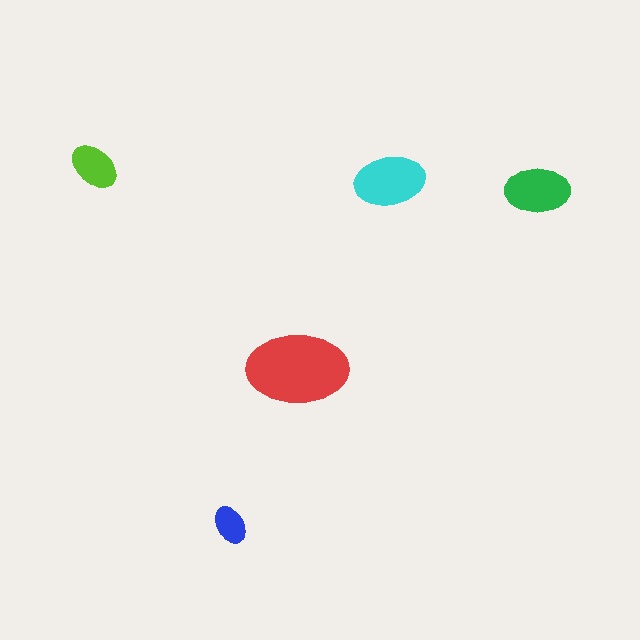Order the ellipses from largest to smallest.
the red one, the cyan one, the green one, the lime one, the blue one.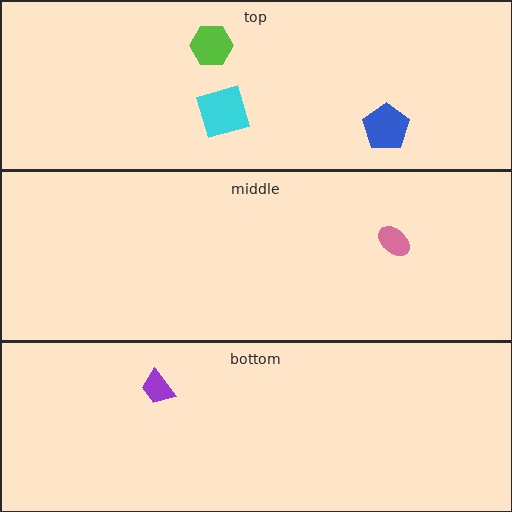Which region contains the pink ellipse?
The middle region.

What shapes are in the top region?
The lime hexagon, the cyan square, the blue pentagon.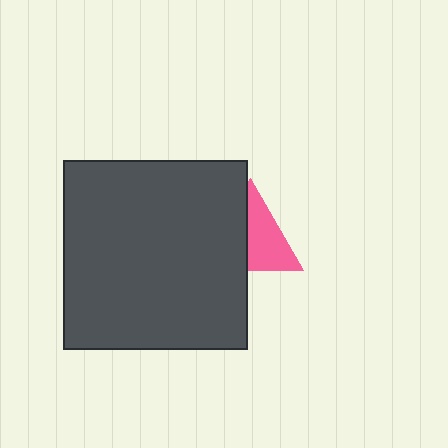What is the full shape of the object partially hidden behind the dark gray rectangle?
The partially hidden object is a pink triangle.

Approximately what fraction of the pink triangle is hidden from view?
Roughly 45% of the pink triangle is hidden behind the dark gray rectangle.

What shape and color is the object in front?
The object in front is a dark gray rectangle.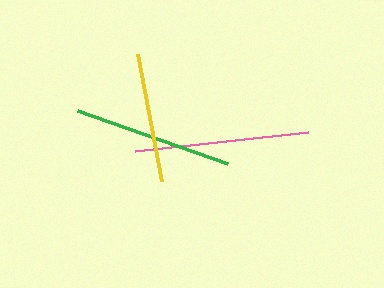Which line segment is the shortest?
The yellow line is the shortest at approximately 128 pixels.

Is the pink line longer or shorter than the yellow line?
The pink line is longer than the yellow line.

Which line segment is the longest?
The pink line is the longest at approximately 174 pixels.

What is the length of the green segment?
The green segment is approximately 158 pixels long.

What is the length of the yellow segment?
The yellow segment is approximately 128 pixels long.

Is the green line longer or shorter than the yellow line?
The green line is longer than the yellow line.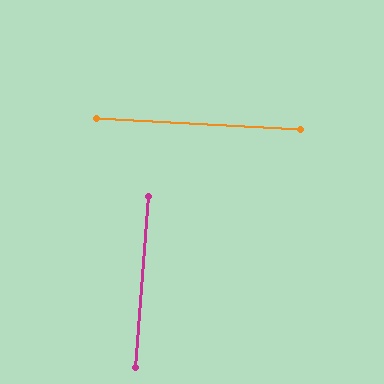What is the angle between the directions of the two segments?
Approximately 89 degrees.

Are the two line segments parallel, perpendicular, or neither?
Perpendicular — they meet at approximately 89°.